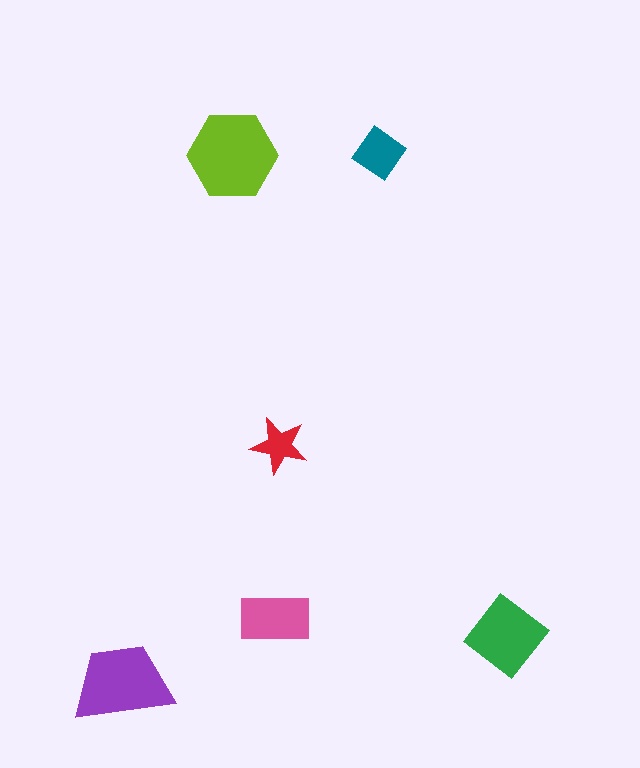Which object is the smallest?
The red star.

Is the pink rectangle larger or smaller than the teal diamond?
Larger.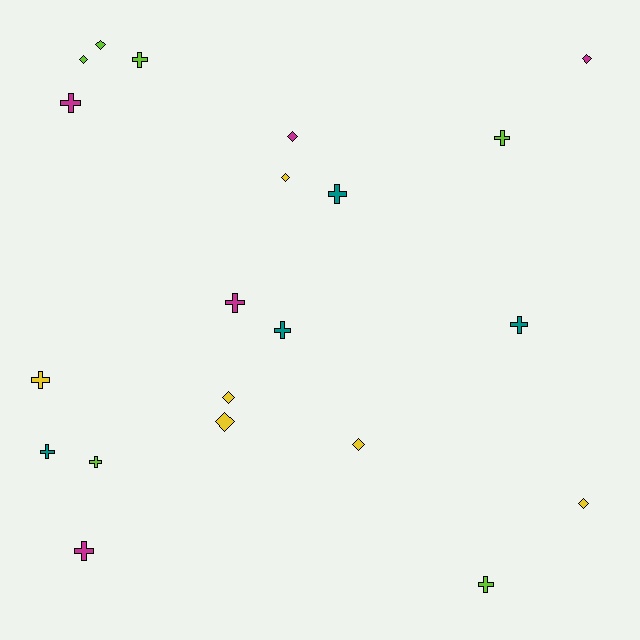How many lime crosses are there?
There are 4 lime crosses.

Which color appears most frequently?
Lime, with 6 objects.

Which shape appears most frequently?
Cross, with 12 objects.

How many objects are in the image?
There are 21 objects.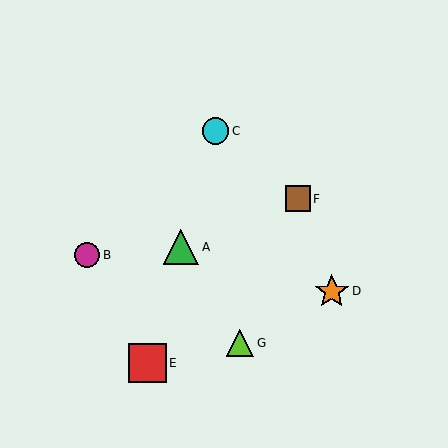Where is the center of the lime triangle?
The center of the lime triangle is at (240, 343).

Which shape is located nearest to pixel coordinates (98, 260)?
The magenta circle (labeled B) at (87, 255) is nearest to that location.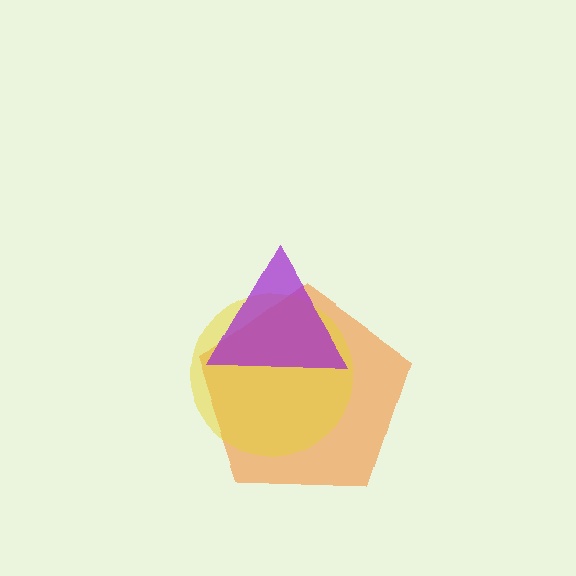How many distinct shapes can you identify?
There are 3 distinct shapes: an orange pentagon, a yellow circle, a purple triangle.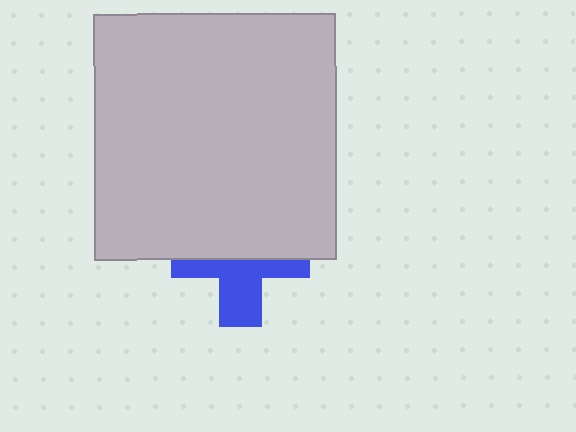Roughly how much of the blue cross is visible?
About half of it is visible (roughly 46%).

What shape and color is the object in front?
The object in front is a light gray rectangle.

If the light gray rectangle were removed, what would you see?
You would see the complete blue cross.